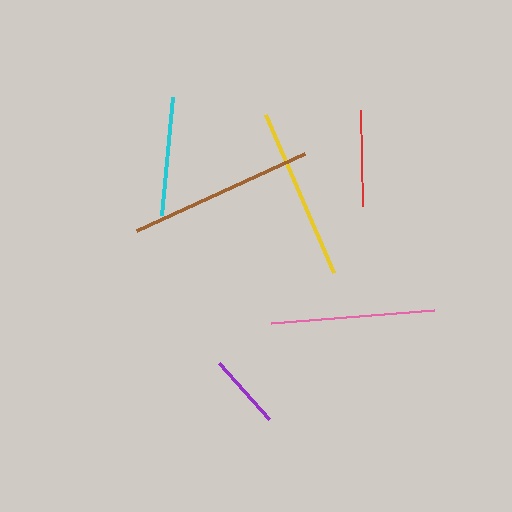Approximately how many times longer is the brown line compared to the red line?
The brown line is approximately 1.9 times the length of the red line.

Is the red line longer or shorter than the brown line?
The brown line is longer than the red line.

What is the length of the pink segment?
The pink segment is approximately 164 pixels long.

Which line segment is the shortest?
The purple line is the shortest at approximately 75 pixels.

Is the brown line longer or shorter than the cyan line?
The brown line is longer than the cyan line.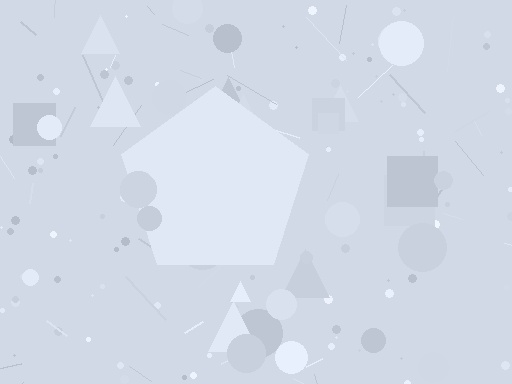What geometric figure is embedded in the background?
A pentagon is embedded in the background.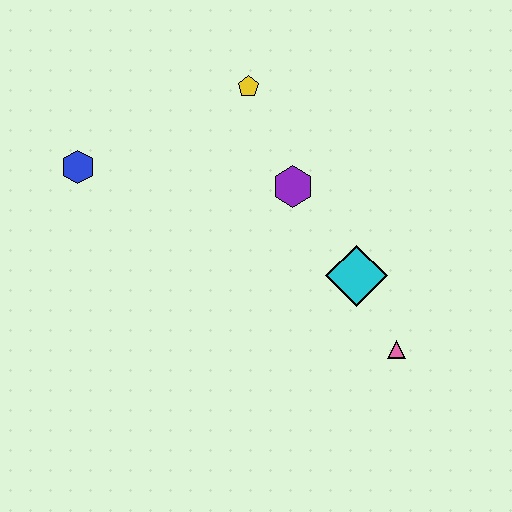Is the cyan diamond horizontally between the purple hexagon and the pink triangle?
Yes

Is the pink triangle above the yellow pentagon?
No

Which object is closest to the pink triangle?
The cyan diamond is closest to the pink triangle.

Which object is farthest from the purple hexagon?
The blue hexagon is farthest from the purple hexagon.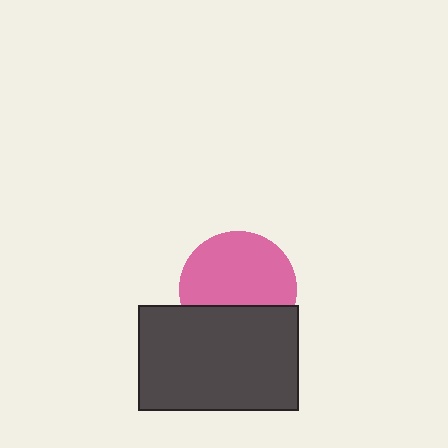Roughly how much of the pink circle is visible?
Most of it is visible (roughly 67%).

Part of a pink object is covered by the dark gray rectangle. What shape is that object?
It is a circle.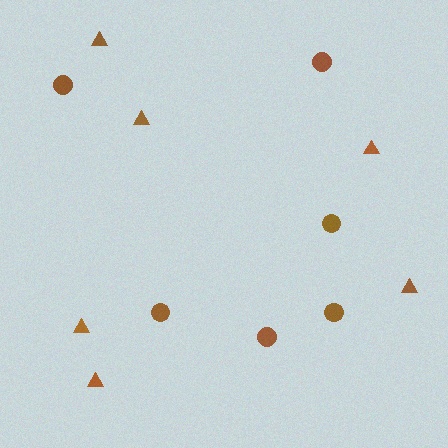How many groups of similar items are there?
There are 2 groups: one group of circles (6) and one group of triangles (6).